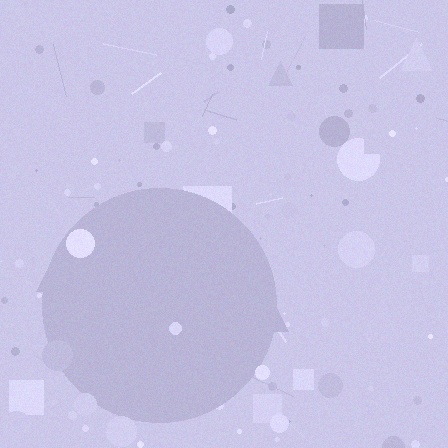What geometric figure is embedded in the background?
A circle is embedded in the background.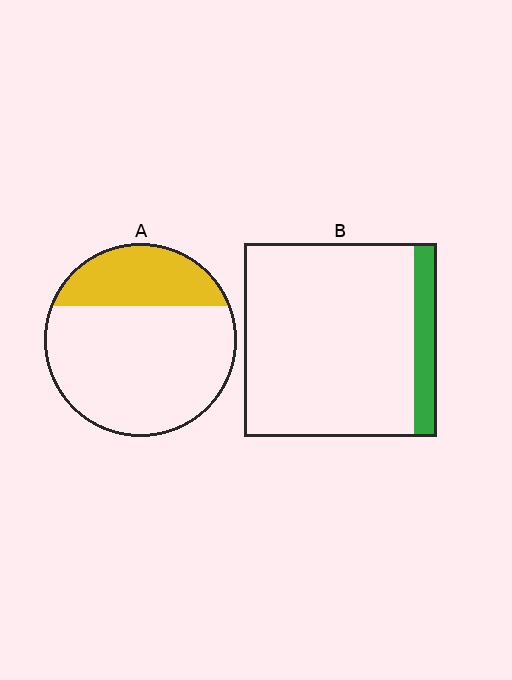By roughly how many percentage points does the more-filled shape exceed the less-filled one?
By roughly 15 percentage points (A over B).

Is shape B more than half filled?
No.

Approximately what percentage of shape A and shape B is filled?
A is approximately 30% and B is approximately 10%.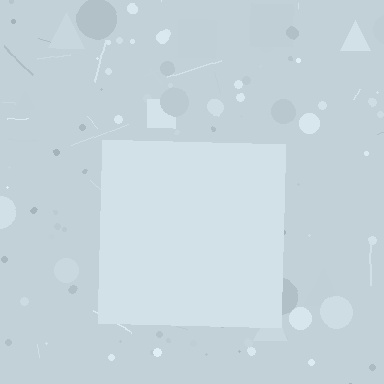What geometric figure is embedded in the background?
A square is embedded in the background.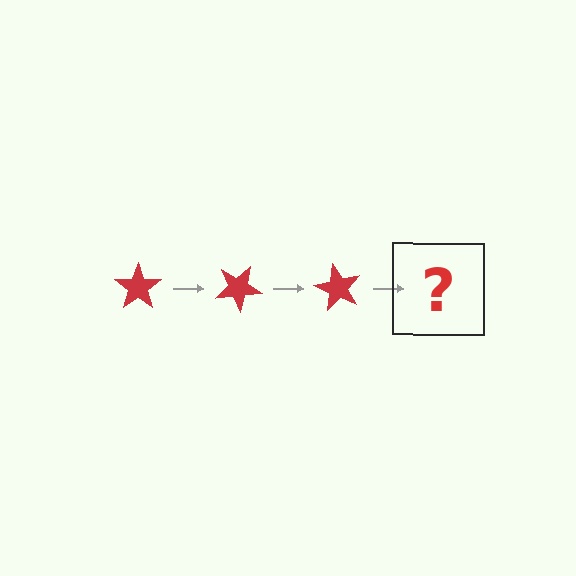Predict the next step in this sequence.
The next step is a red star rotated 90 degrees.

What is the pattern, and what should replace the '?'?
The pattern is that the star rotates 30 degrees each step. The '?' should be a red star rotated 90 degrees.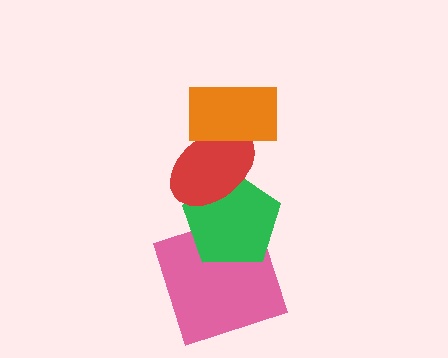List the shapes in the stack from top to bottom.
From top to bottom: the orange rectangle, the red ellipse, the green pentagon, the pink square.